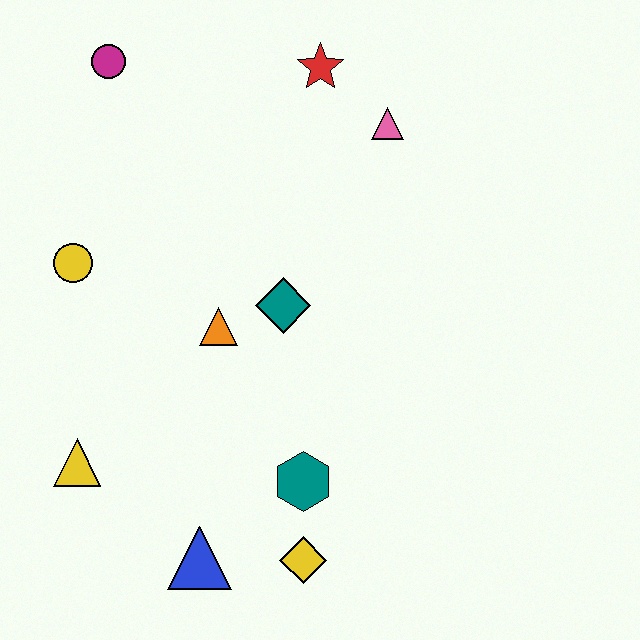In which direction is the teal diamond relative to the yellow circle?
The teal diamond is to the right of the yellow circle.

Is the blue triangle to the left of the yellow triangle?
No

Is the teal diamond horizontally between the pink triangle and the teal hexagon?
No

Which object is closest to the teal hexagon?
The yellow diamond is closest to the teal hexagon.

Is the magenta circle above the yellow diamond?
Yes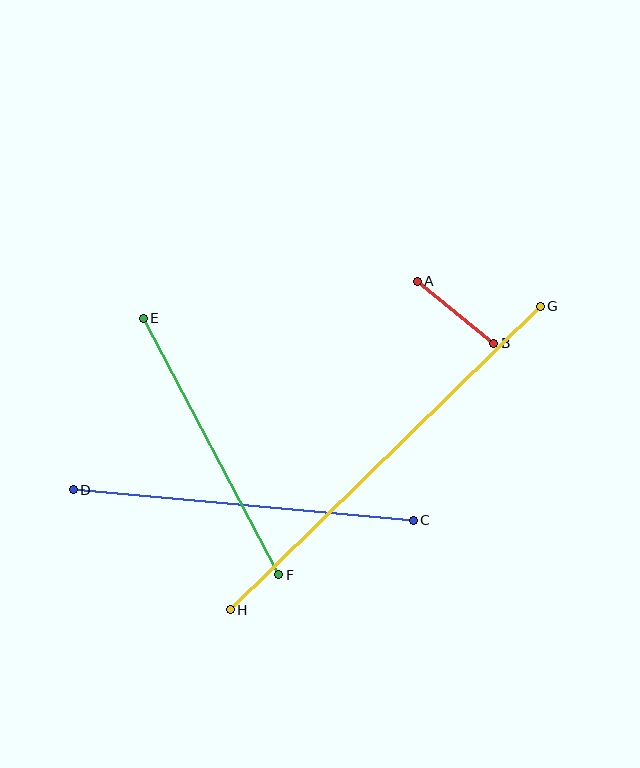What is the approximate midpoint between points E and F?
The midpoint is at approximately (211, 447) pixels.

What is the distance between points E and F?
The distance is approximately 290 pixels.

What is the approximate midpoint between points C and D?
The midpoint is at approximately (244, 505) pixels.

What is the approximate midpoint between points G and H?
The midpoint is at approximately (385, 458) pixels.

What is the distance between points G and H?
The distance is approximately 434 pixels.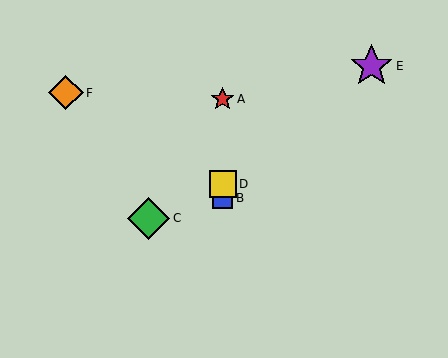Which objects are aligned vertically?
Objects A, B, D are aligned vertically.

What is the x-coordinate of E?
Object E is at x≈371.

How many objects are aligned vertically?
3 objects (A, B, D) are aligned vertically.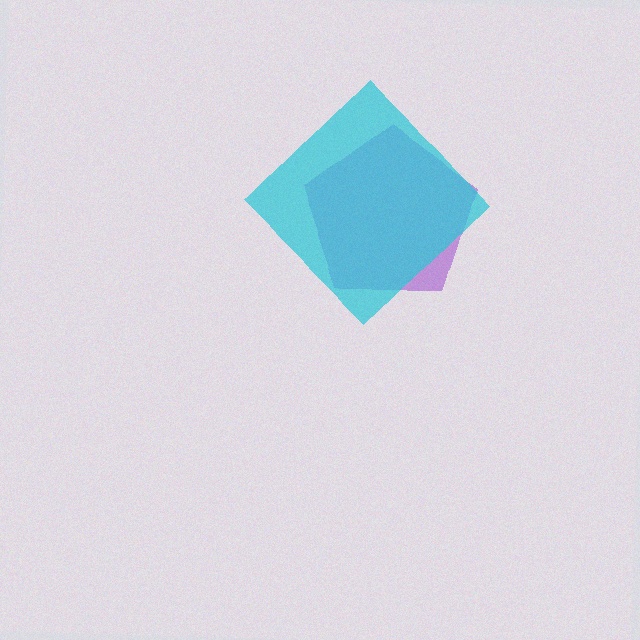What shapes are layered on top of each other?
The layered shapes are: a purple pentagon, a cyan diamond.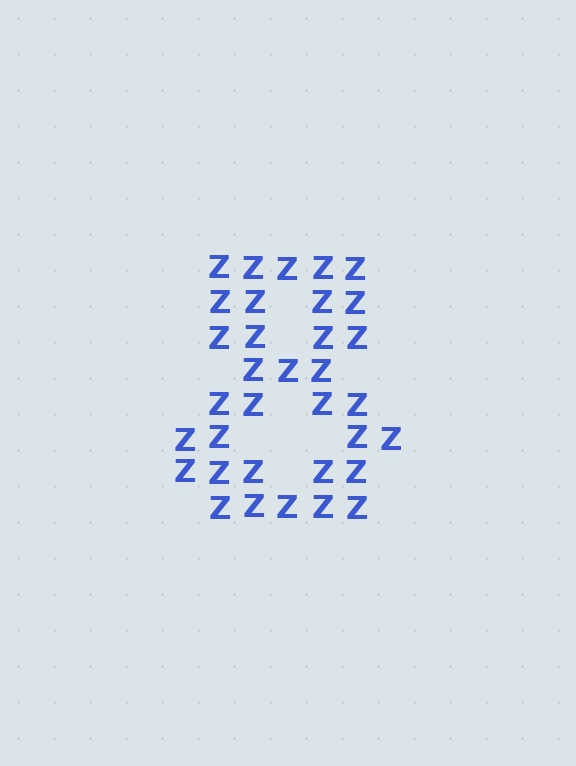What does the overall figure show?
The overall figure shows the digit 8.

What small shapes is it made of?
It is made of small letter Z's.